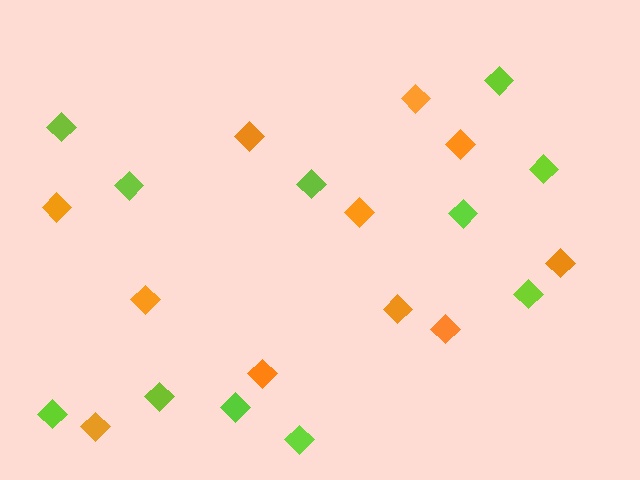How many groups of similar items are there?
There are 2 groups: one group of lime diamonds (11) and one group of orange diamonds (11).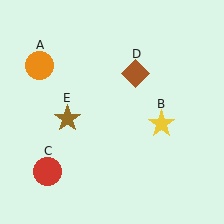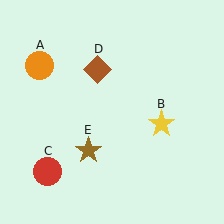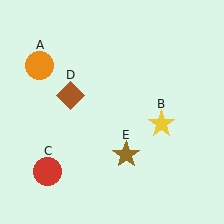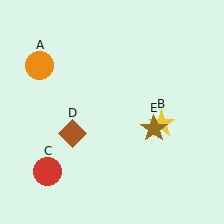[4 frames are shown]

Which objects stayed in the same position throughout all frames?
Orange circle (object A) and yellow star (object B) and red circle (object C) remained stationary.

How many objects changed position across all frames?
2 objects changed position: brown diamond (object D), brown star (object E).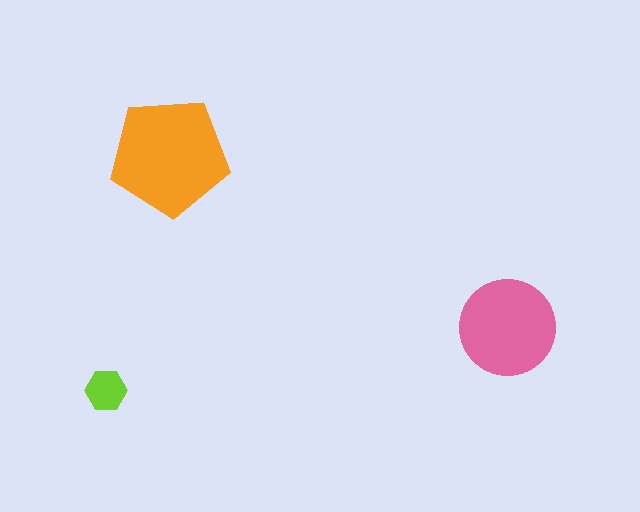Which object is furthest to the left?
The lime hexagon is leftmost.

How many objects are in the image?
There are 3 objects in the image.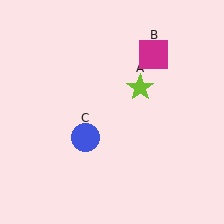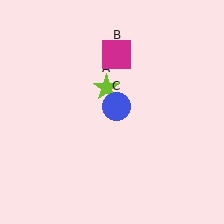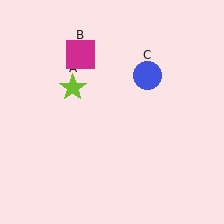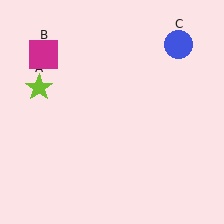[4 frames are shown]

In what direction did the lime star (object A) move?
The lime star (object A) moved left.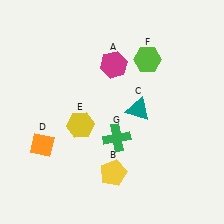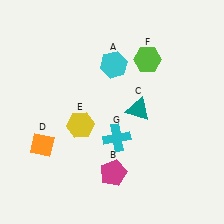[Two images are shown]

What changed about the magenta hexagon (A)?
In Image 1, A is magenta. In Image 2, it changed to cyan.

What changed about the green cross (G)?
In Image 1, G is green. In Image 2, it changed to cyan.